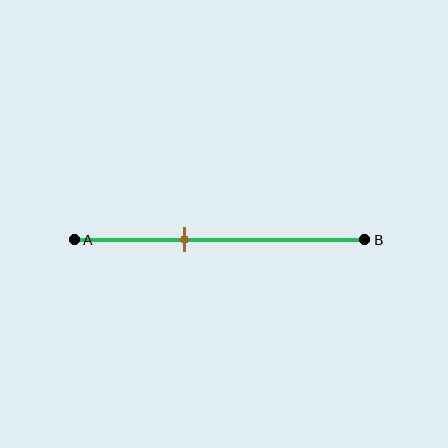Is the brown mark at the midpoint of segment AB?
No, the mark is at about 40% from A, not at the 50% midpoint.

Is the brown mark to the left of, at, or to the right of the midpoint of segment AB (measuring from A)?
The brown mark is to the left of the midpoint of segment AB.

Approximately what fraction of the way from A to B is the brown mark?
The brown mark is approximately 40% of the way from A to B.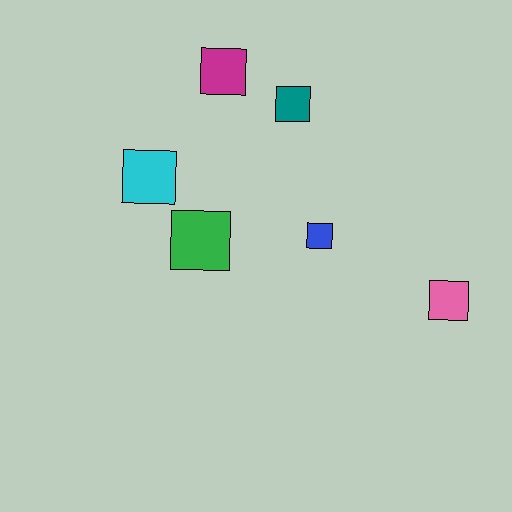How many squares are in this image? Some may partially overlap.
There are 6 squares.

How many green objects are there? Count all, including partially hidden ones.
There is 1 green object.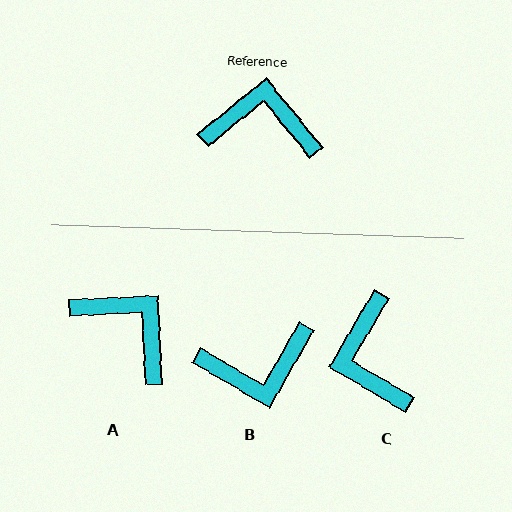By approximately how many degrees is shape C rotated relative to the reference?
Approximately 110 degrees counter-clockwise.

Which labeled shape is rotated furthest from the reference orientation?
B, about 159 degrees away.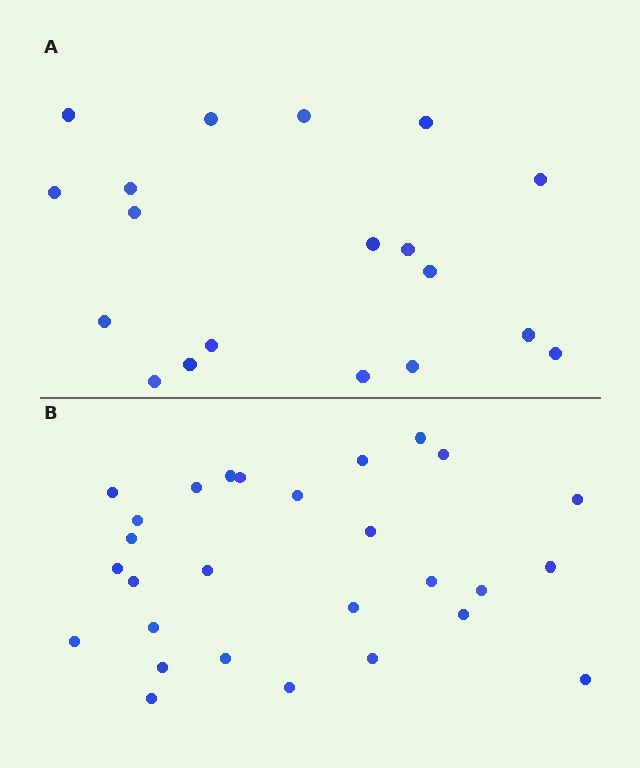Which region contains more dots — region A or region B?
Region B (the bottom region) has more dots.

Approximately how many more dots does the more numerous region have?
Region B has roughly 8 or so more dots than region A.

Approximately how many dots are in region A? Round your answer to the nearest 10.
About 20 dots. (The exact count is 19, which rounds to 20.)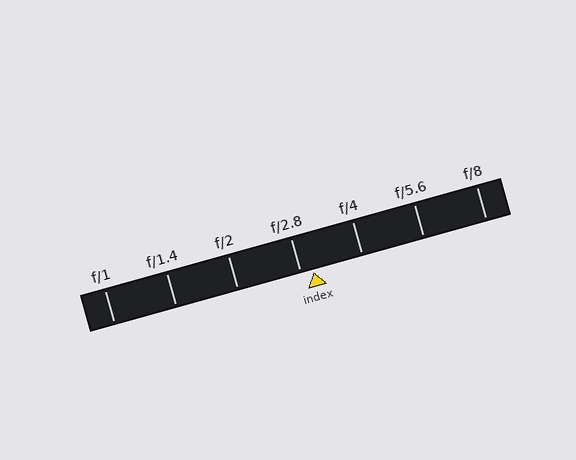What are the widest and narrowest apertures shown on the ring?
The widest aperture shown is f/1 and the narrowest is f/8.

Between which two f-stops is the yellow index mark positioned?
The index mark is between f/2.8 and f/4.